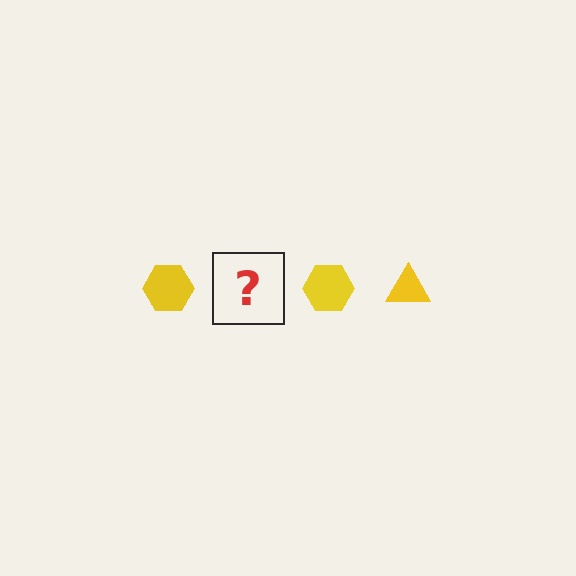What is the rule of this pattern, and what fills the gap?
The rule is that the pattern cycles through hexagon, triangle shapes in yellow. The gap should be filled with a yellow triangle.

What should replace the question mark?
The question mark should be replaced with a yellow triangle.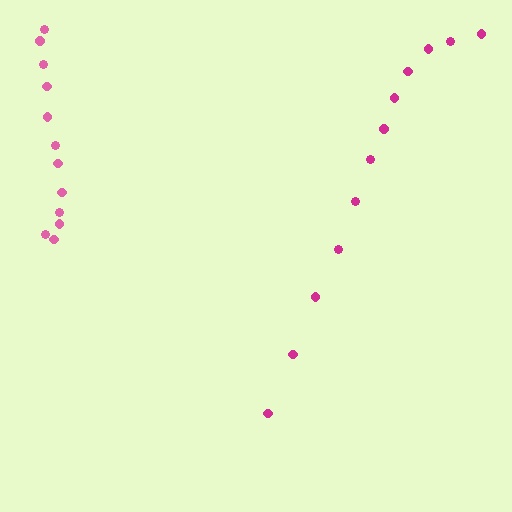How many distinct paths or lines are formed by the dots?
There are 2 distinct paths.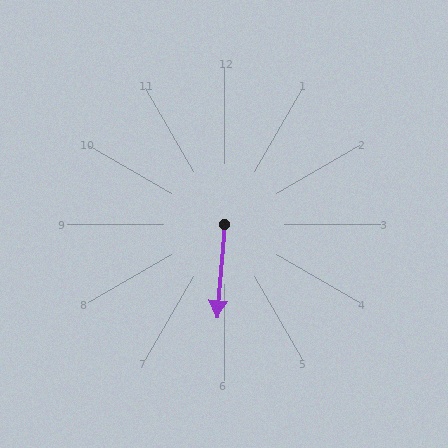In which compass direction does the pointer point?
South.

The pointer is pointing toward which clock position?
Roughly 6 o'clock.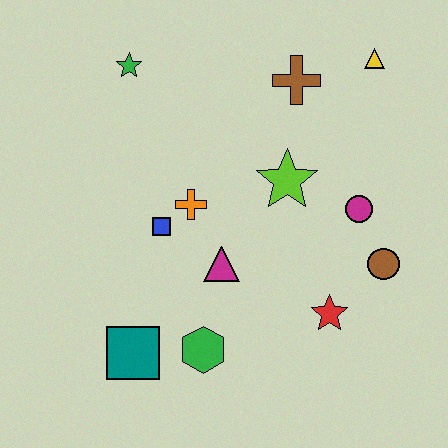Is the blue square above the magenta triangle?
Yes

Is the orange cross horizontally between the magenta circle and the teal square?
Yes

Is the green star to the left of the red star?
Yes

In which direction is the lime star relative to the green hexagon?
The lime star is above the green hexagon.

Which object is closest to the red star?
The brown circle is closest to the red star.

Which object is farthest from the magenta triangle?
The yellow triangle is farthest from the magenta triangle.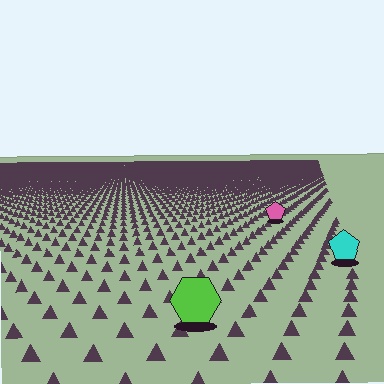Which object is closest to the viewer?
The lime hexagon is closest. The texture marks near it are larger and more spread out.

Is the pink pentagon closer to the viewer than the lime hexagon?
No. The lime hexagon is closer — you can tell from the texture gradient: the ground texture is coarser near it.